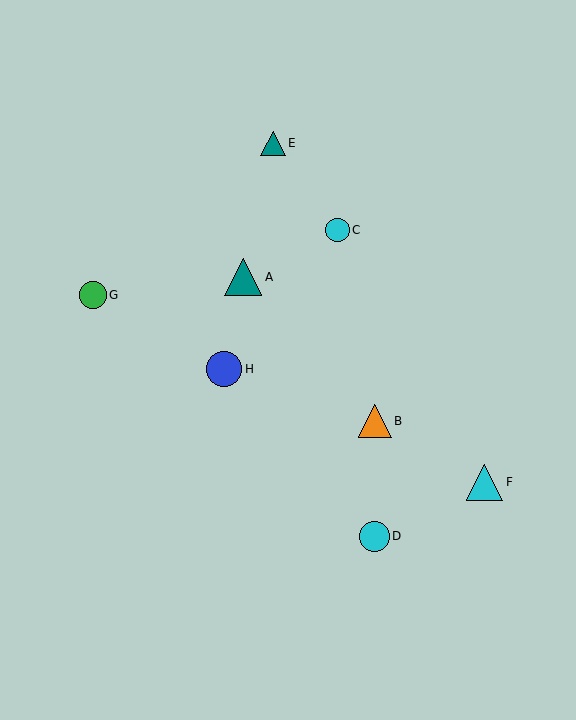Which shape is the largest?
The teal triangle (labeled A) is the largest.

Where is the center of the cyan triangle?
The center of the cyan triangle is at (485, 482).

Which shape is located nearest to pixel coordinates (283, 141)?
The teal triangle (labeled E) at (273, 143) is nearest to that location.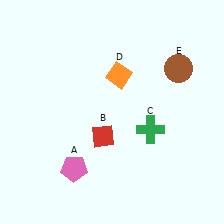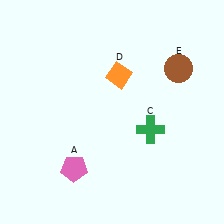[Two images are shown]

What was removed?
The red diamond (B) was removed in Image 2.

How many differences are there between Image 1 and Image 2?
There is 1 difference between the two images.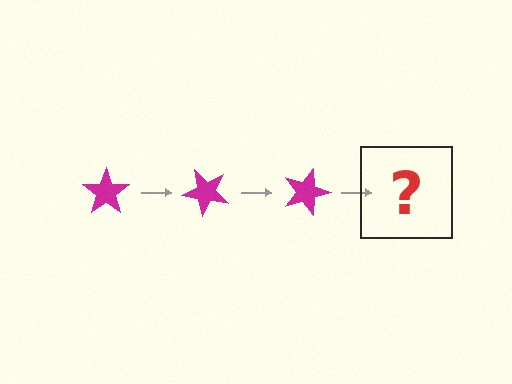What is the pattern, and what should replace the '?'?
The pattern is that the star rotates 45 degrees each step. The '?' should be a magenta star rotated 135 degrees.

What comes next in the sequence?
The next element should be a magenta star rotated 135 degrees.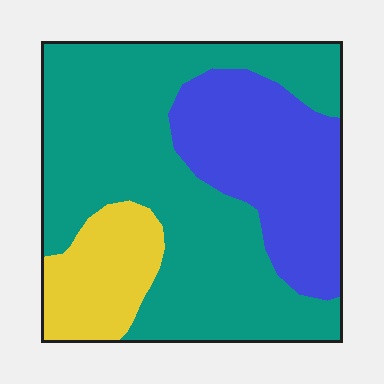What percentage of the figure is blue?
Blue covers 28% of the figure.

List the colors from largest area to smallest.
From largest to smallest: teal, blue, yellow.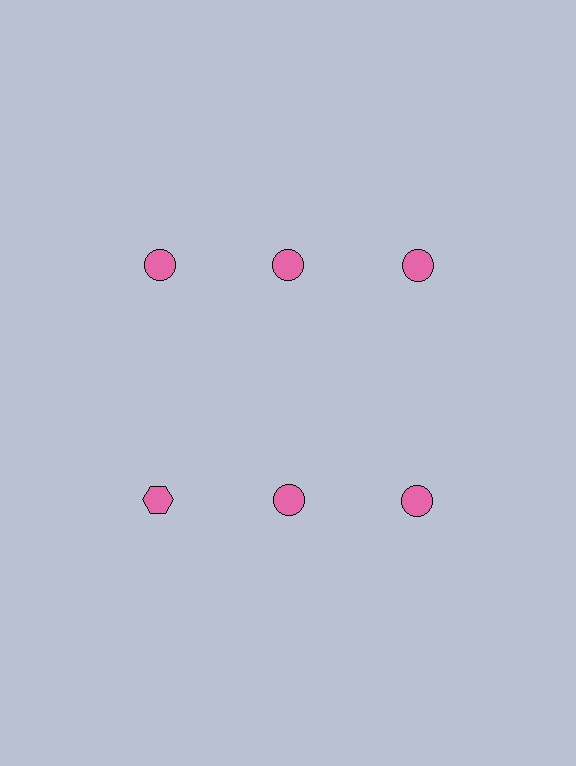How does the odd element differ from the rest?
It has a different shape: hexagon instead of circle.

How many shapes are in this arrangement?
There are 6 shapes arranged in a grid pattern.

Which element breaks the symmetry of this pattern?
The pink hexagon in the second row, leftmost column breaks the symmetry. All other shapes are pink circles.